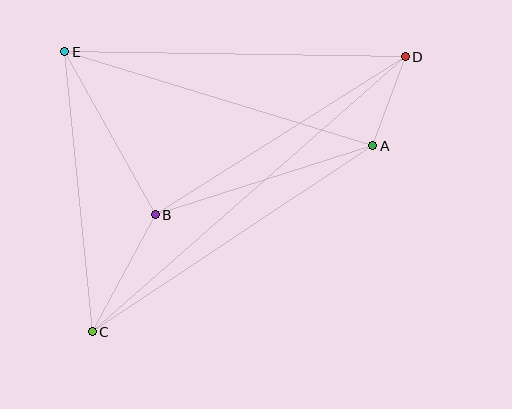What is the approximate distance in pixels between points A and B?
The distance between A and B is approximately 228 pixels.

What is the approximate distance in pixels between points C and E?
The distance between C and E is approximately 282 pixels.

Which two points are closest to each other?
Points A and D are closest to each other.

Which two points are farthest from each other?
Points C and D are farthest from each other.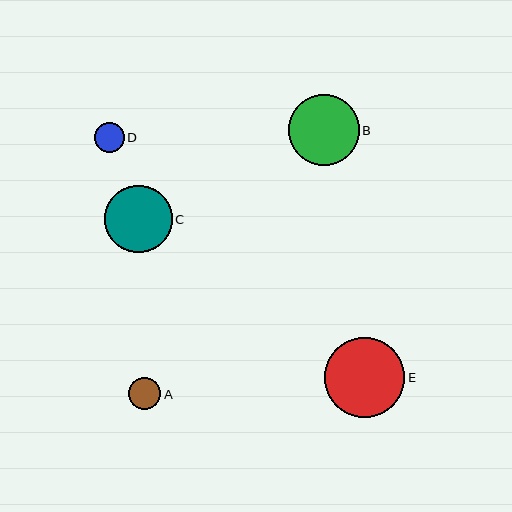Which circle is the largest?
Circle E is the largest with a size of approximately 80 pixels.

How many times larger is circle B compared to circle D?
Circle B is approximately 2.4 times the size of circle D.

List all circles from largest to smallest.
From largest to smallest: E, B, C, A, D.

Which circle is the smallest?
Circle D is the smallest with a size of approximately 29 pixels.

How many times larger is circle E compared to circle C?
Circle E is approximately 1.2 times the size of circle C.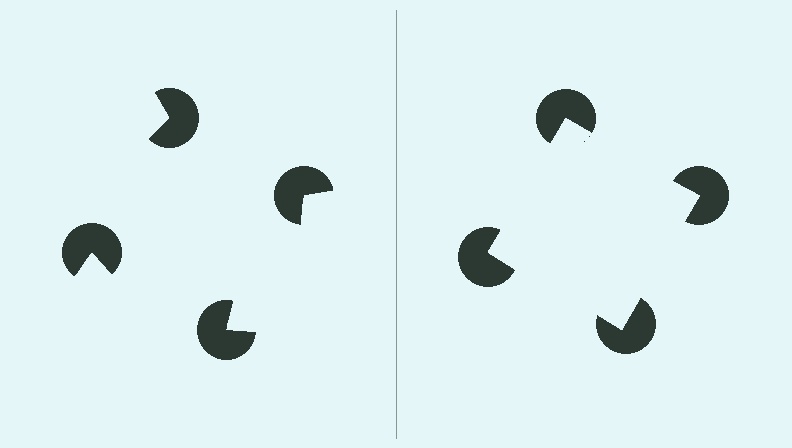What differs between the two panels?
The pac-man discs are positioned identically on both sides; only the wedge orientations differ. On the right they align to a square; on the left they are misaligned.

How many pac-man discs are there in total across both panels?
8 — 4 on each side.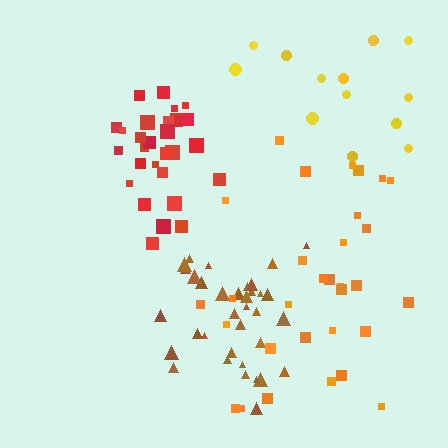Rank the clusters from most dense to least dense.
red, brown, orange, yellow.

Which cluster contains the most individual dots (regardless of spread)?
Brown (35).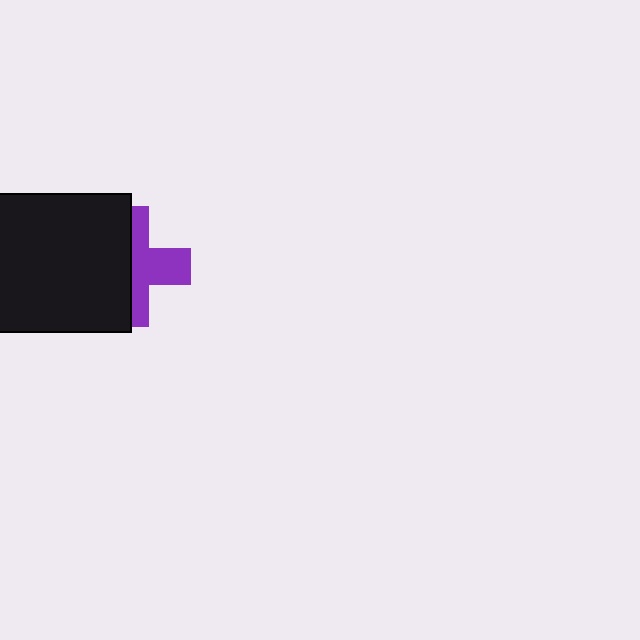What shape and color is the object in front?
The object in front is a black square.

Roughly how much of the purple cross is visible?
About half of it is visible (roughly 48%).